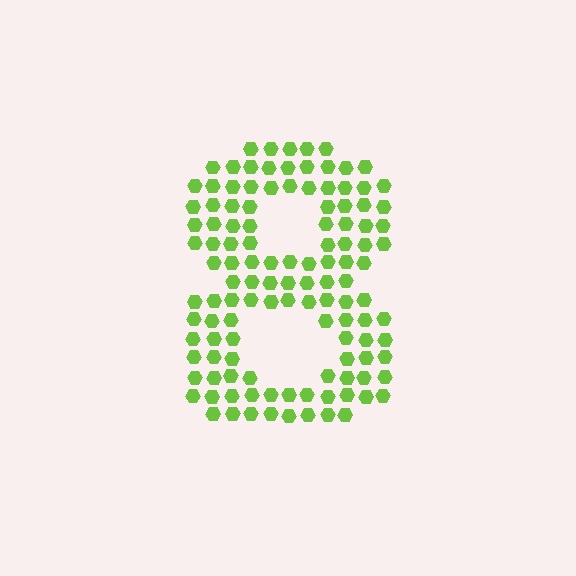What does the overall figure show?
The overall figure shows the digit 8.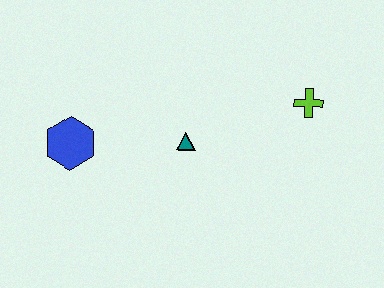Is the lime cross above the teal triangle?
Yes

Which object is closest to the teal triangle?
The blue hexagon is closest to the teal triangle.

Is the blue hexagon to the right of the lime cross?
No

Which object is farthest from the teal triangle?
The lime cross is farthest from the teal triangle.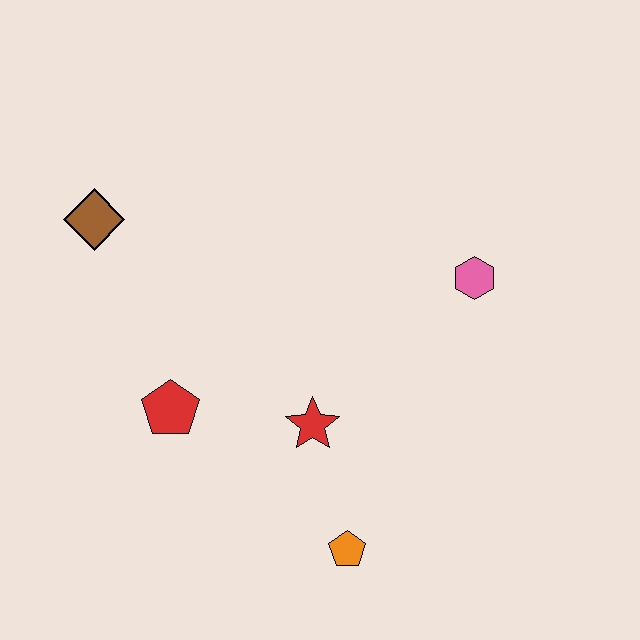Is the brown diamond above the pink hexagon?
Yes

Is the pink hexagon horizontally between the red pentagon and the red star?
No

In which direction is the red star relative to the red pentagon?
The red star is to the right of the red pentagon.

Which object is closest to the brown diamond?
The red pentagon is closest to the brown diamond.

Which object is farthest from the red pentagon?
The pink hexagon is farthest from the red pentagon.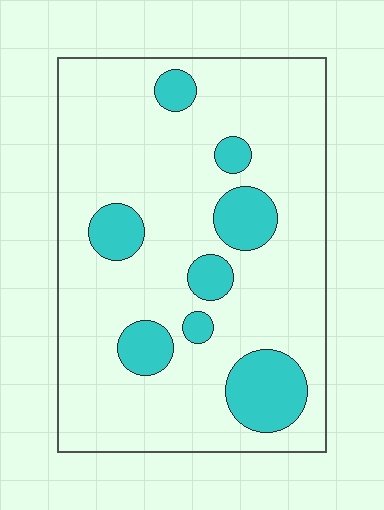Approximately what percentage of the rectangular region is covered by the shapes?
Approximately 20%.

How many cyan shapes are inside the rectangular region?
8.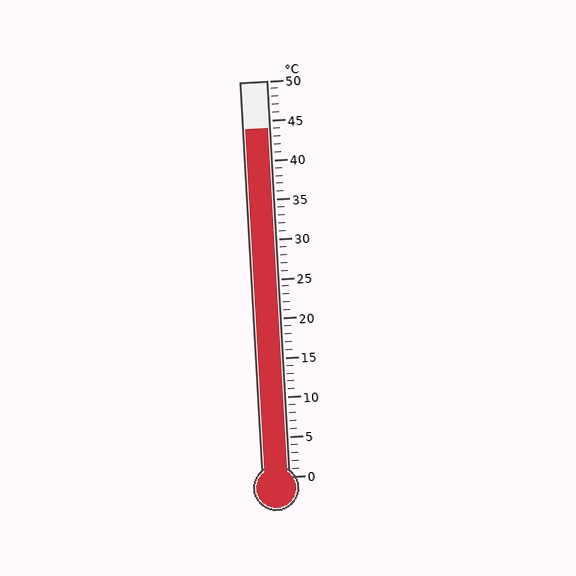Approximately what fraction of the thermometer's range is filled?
The thermometer is filled to approximately 90% of its range.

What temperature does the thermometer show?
The thermometer shows approximately 44°C.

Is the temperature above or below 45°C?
The temperature is below 45°C.